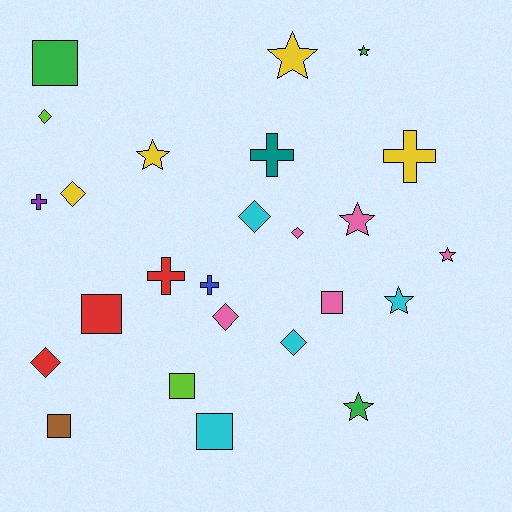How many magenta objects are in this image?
There are no magenta objects.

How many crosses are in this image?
There are 5 crosses.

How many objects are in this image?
There are 25 objects.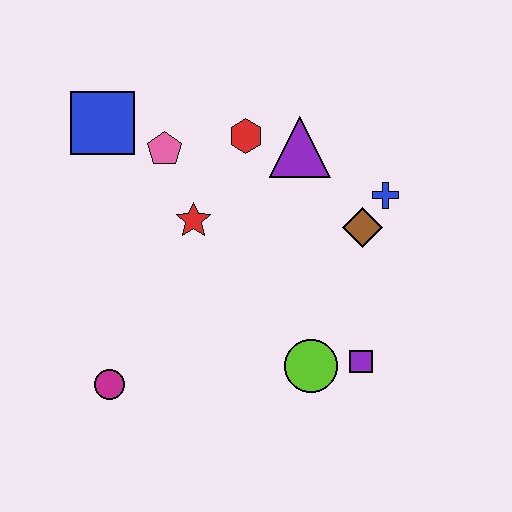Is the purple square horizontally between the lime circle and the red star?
No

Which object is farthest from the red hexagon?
The magenta circle is farthest from the red hexagon.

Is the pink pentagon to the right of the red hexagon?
No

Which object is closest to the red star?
The pink pentagon is closest to the red star.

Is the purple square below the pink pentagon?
Yes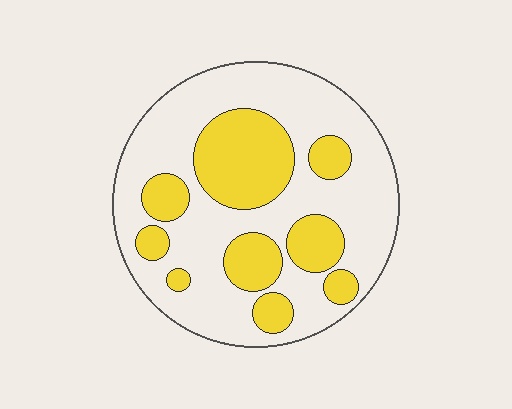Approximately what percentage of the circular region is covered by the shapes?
Approximately 30%.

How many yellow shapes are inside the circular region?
9.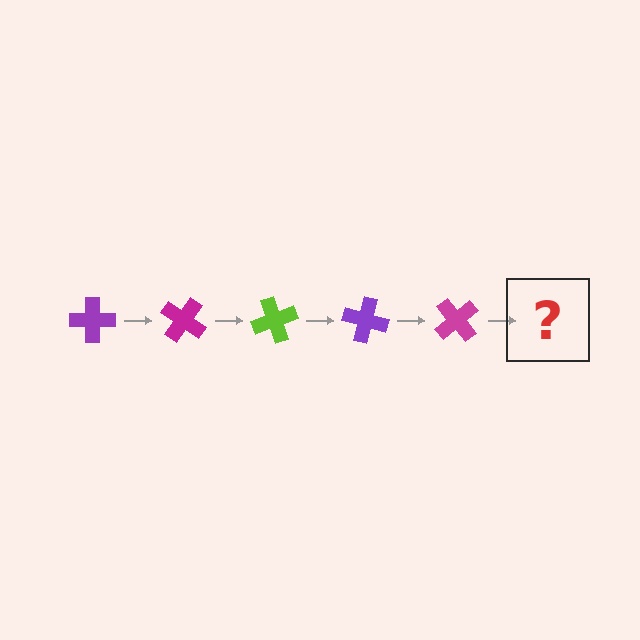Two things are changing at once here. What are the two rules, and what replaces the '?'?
The two rules are that it rotates 35 degrees each step and the color cycles through purple, magenta, and lime. The '?' should be a lime cross, rotated 175 degrees from the start.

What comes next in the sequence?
The next element should be a lime cross, rotated 175 degrees from the start.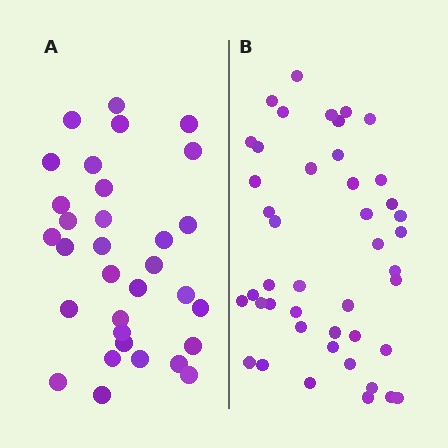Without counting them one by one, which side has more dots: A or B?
Region B (the right region) has more dots.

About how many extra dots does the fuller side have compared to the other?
Region B has roughly 12 or so more dots than region A.